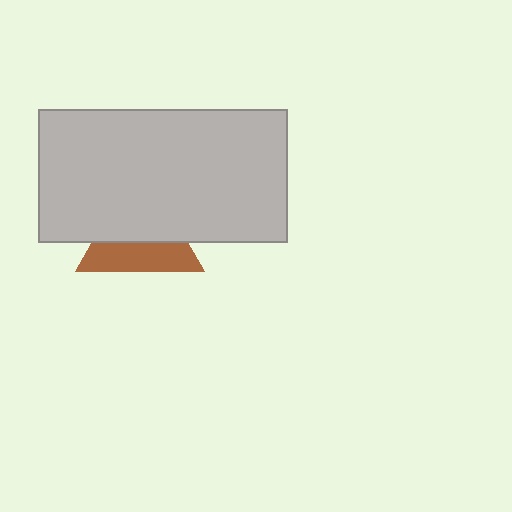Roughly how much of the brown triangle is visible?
A small part of it is visible (roughly 43%).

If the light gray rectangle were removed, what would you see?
You would see the complete brown triangle.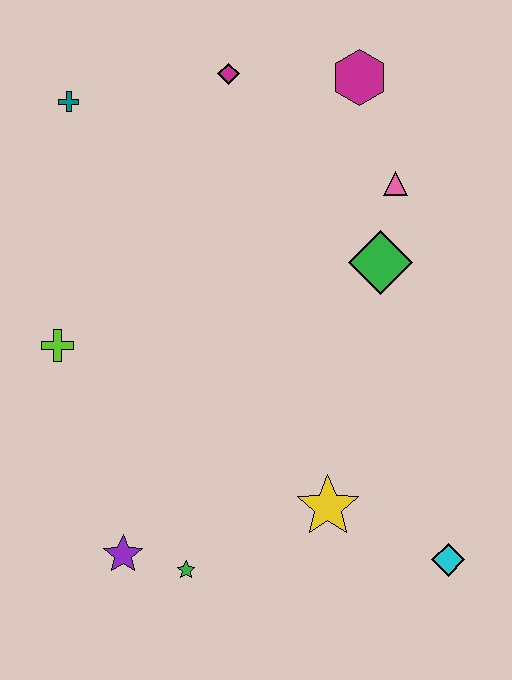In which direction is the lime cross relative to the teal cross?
The lime cross is below the teal cross.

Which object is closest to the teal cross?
The magenta diamond is closest to the teal cross.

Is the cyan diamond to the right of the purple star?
Yes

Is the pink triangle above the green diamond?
Yes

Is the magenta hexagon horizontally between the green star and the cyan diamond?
Yes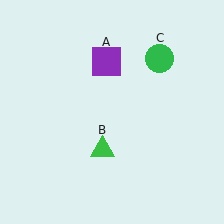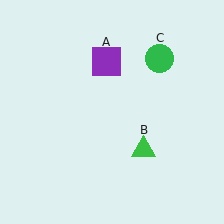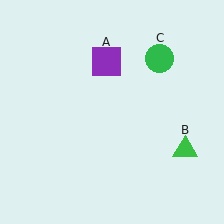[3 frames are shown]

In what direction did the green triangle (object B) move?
The green triangle (object B) moved right.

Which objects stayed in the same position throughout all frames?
Purple square (object A) and green circle (object C) remained stationary.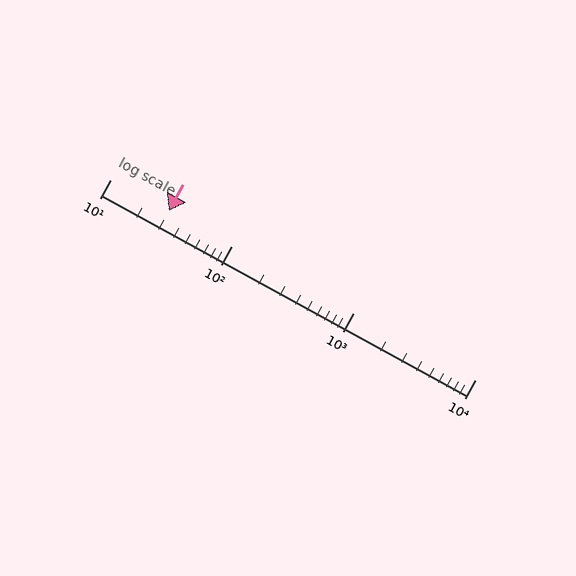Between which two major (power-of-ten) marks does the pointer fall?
The pointer is between 10 and 100.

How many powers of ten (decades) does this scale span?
The scale spans 3 decades, from 10 to 10000.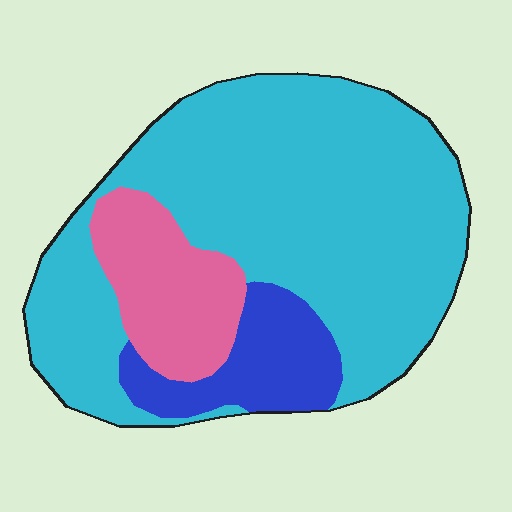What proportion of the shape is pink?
Pink covers roughly 15% of the shape.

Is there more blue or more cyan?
Cyan.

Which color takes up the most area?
Cyan, at roughly 70%.